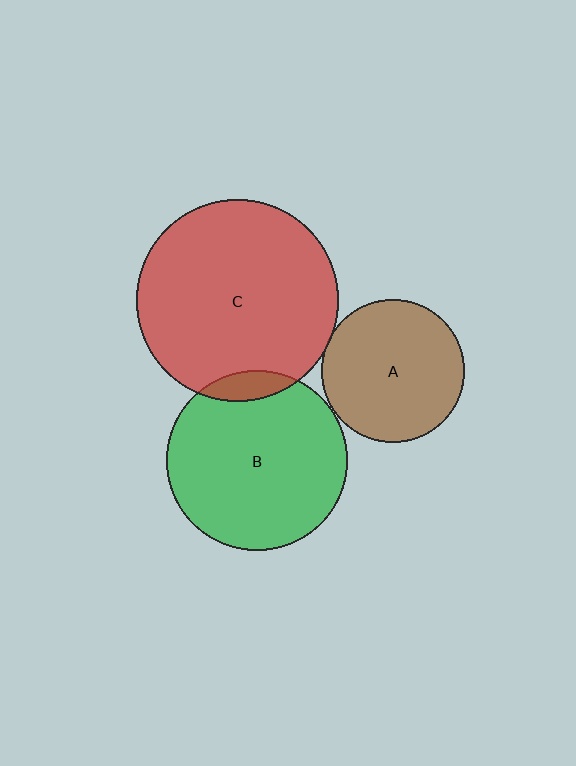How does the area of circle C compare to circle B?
Approximately 1.2 times.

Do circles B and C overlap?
Yes.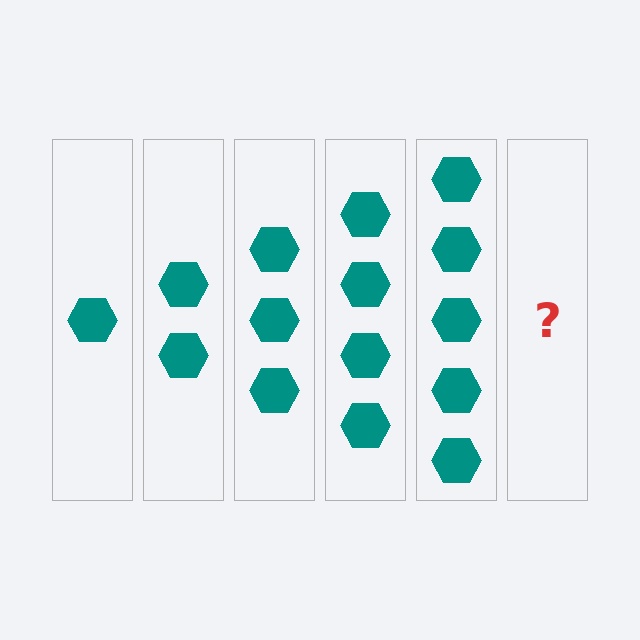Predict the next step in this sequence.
The next step is 6 hexagons.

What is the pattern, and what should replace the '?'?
The pattern is that each step adds one more hexagon. The '?' should be 6 hexagons.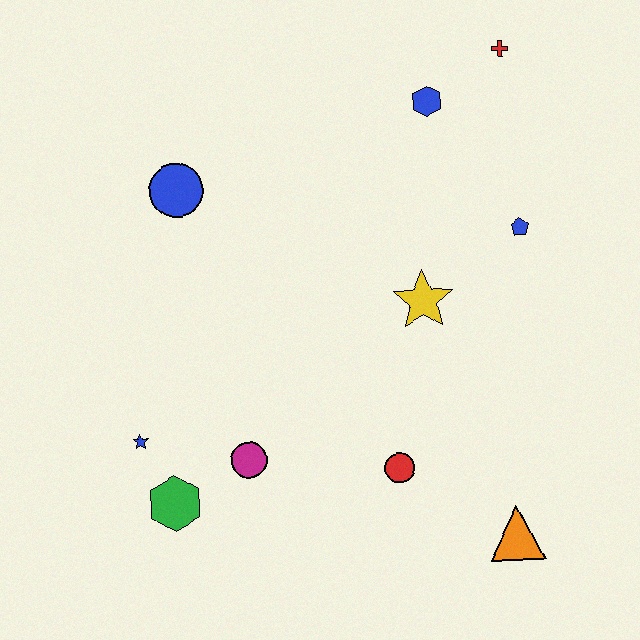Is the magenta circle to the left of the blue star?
No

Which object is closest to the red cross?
The blue hexagon is closest to the red cross.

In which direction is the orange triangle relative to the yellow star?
The orange triangle is below the yellow star.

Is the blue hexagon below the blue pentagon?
No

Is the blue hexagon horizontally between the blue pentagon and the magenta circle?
Yes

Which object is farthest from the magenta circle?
The red cross is farthest from the magenta circle.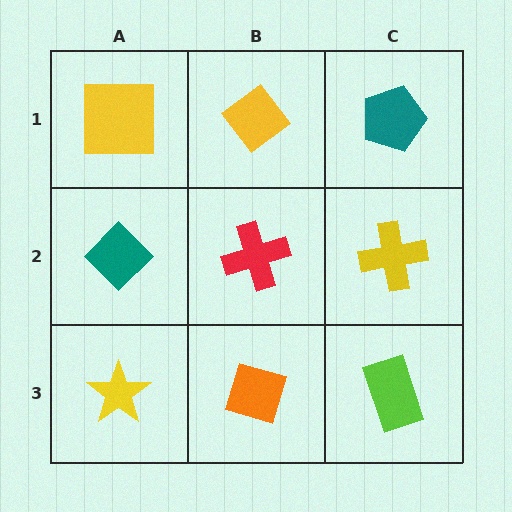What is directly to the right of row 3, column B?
A lime rectangle.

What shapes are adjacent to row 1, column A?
A teal diamond (row 2, column A), a yellow diamond (row 1, column B).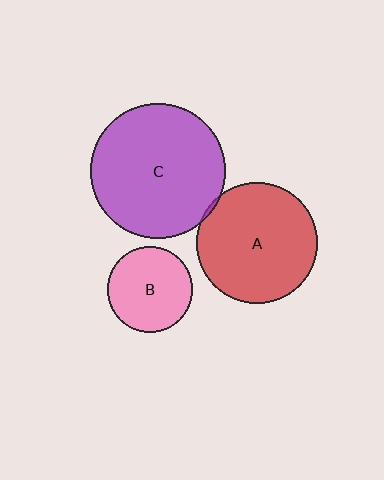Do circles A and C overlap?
Yes.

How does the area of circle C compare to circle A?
Approximately 1.3 times.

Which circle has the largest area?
Circle C (purple).